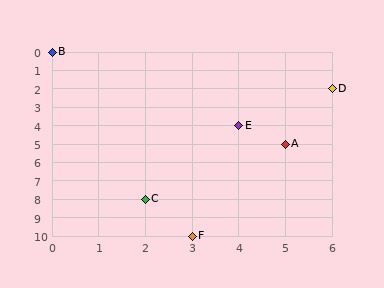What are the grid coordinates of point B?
Point B is at grid coordinates (0, 0).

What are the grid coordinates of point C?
Point C is at grid coordinates (2, 8).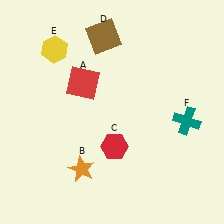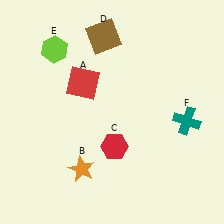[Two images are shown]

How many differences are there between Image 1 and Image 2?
There is 1 difference between the two images.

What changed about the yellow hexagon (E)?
In Image 1, E is yellow. In Image 2, it changed to lime.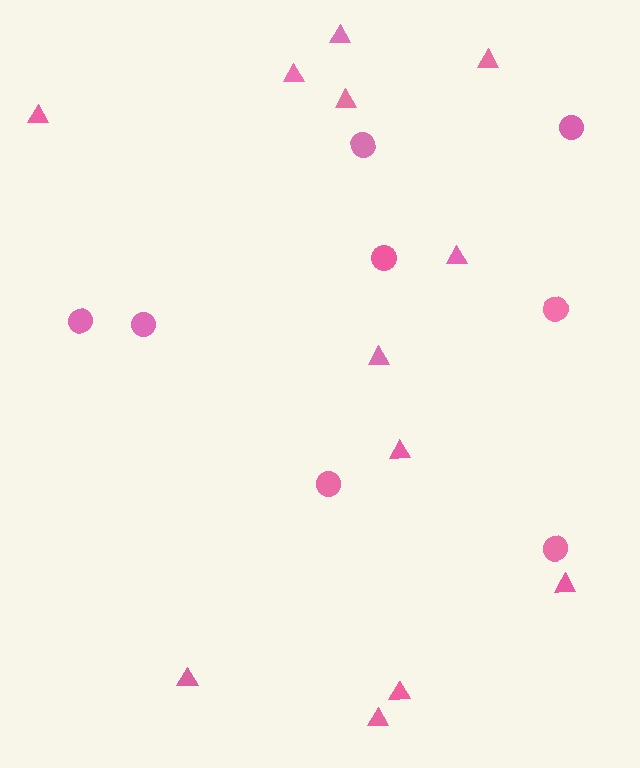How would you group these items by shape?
There are 2 groups: one group of circles (8) and one group of triangles (12).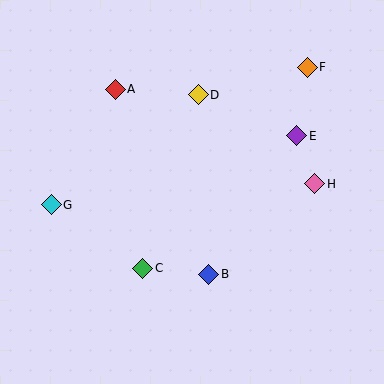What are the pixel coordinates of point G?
Point G is at (51, 205).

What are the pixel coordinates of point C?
Point C is at (143, 268).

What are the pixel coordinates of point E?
Point E is at (297, 136).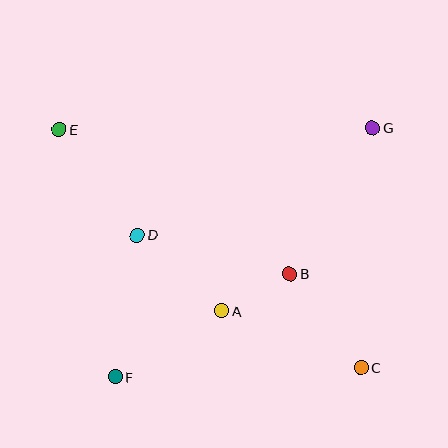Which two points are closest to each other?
Points A and B are closest to each other.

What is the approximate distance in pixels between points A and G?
The distance between A and G is approximately 237 pixels.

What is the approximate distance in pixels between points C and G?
The distance between C and G is approximately 240 pixels.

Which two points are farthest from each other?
Points C and E are farthest from each other.